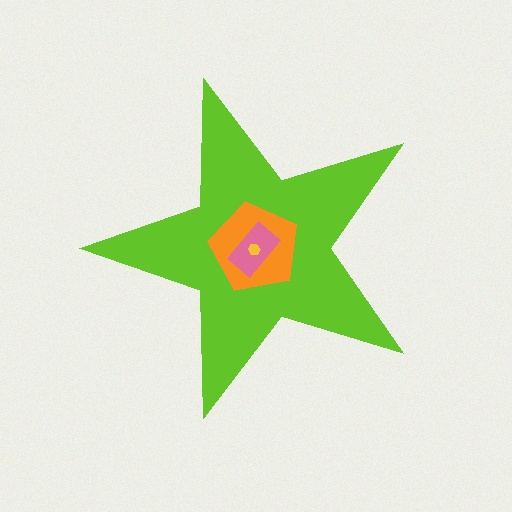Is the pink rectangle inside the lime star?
Yes.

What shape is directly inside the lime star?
The orange pentagon.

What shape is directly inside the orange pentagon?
The pink rectangle.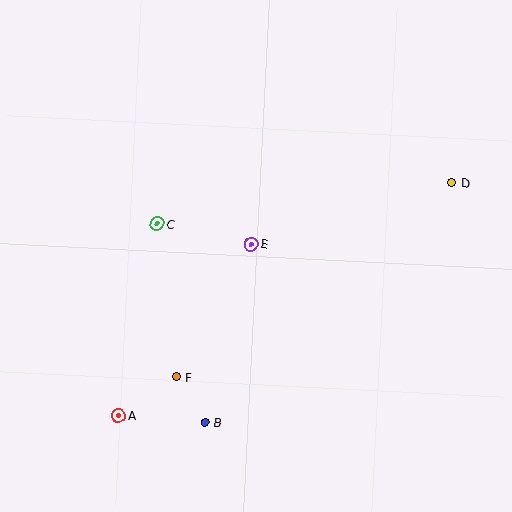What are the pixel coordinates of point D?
Point D is at (451, 183).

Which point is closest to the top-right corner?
Point D is closest to the top-right corner.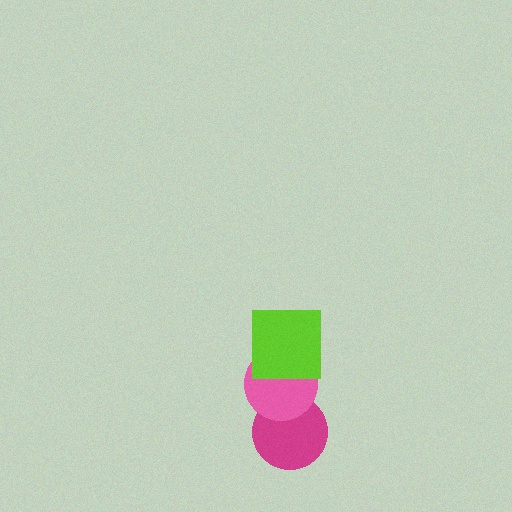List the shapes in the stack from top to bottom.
From top to bottom: the lime square, the pink circle, the magenta circle.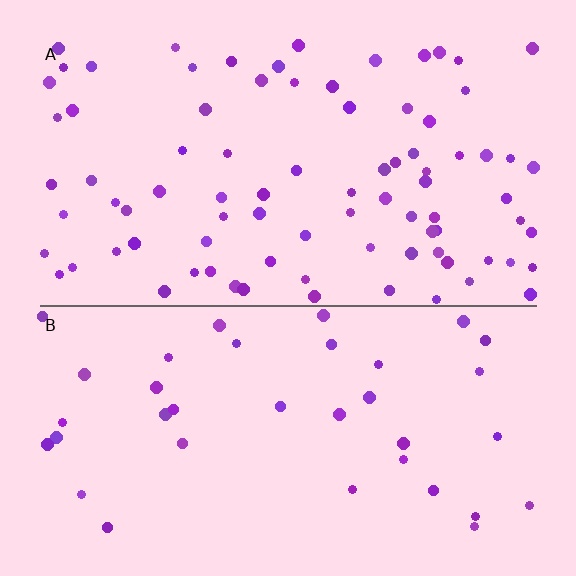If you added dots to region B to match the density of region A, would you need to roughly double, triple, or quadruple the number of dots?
Approximately double.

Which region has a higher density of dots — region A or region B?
A (the top).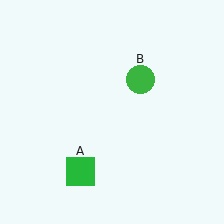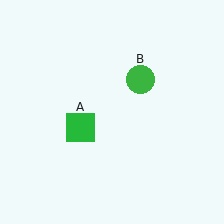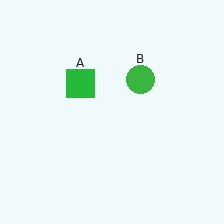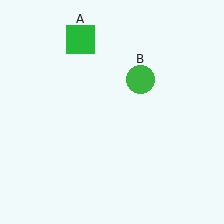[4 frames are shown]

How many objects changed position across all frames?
1 object changed position: green square (object A).